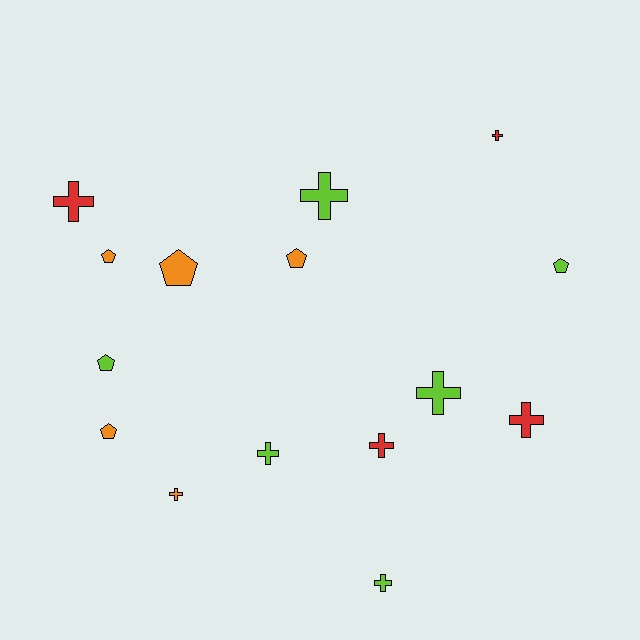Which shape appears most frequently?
Cross, with 9 objects.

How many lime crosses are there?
There are 4 lime crosses.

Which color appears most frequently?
Lime, with 6 objects.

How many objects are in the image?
There are 15 objects.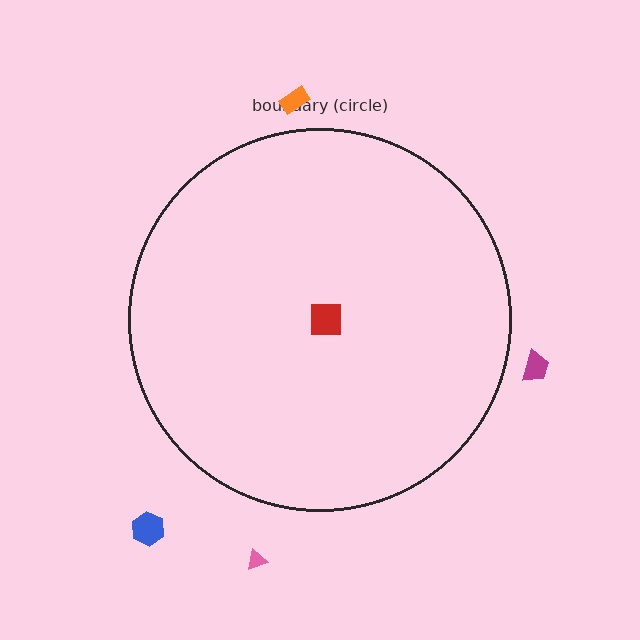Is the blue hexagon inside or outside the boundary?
Outside.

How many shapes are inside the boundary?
1 inside, 4 outside.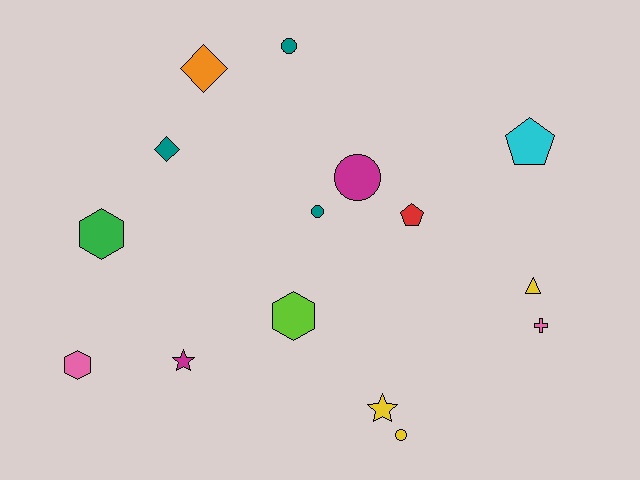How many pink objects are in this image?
There are 2 pink objects.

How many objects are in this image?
There are 15 objects.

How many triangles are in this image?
There is 1 triangle.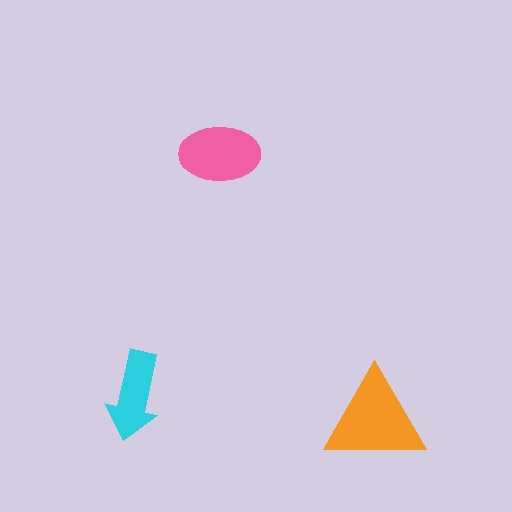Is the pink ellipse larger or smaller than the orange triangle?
Smaller.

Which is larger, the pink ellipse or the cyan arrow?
The pink ellipse.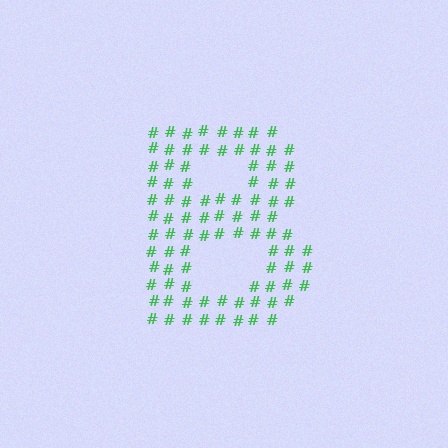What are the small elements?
The small elements are hash symbols.